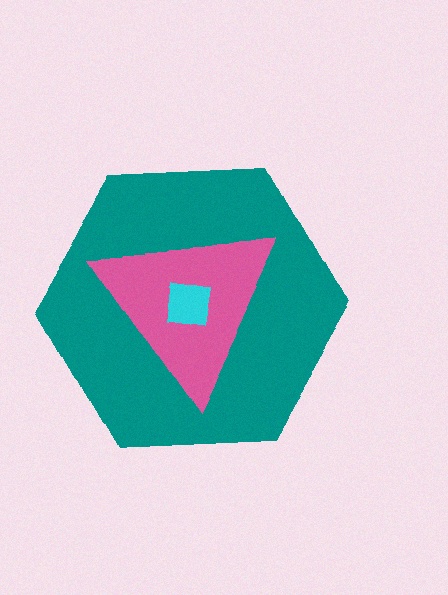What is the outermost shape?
The teal hexagon.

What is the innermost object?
The cyan square.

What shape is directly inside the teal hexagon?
The pink triangle.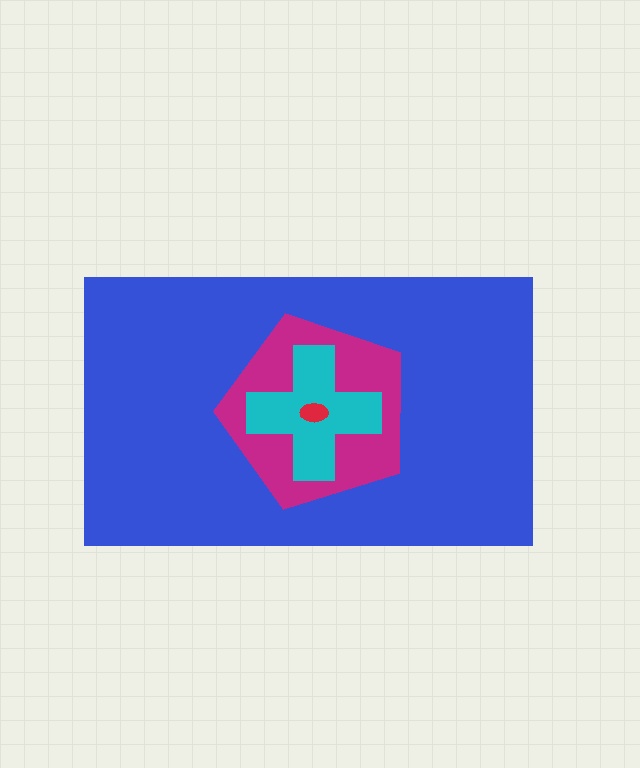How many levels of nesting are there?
4.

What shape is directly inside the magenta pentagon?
The cyan cross.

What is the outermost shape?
The blue rectangle.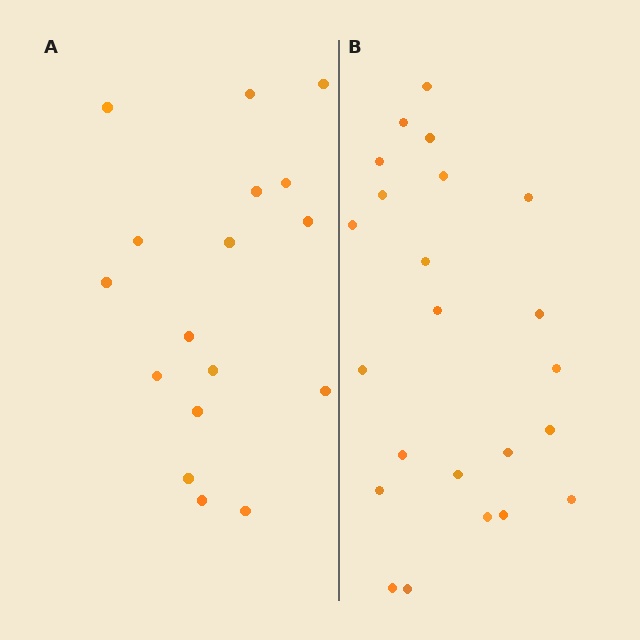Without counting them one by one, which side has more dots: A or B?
Region B (the right region) has more dots.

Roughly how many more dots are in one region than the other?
Region B has about 6 more dots than region A.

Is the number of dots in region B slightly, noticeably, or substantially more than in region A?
Region B has noticeably more, but not dramatically so. The ratio is roughly 1.4 to 1.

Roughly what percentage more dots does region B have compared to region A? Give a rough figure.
About 35% more.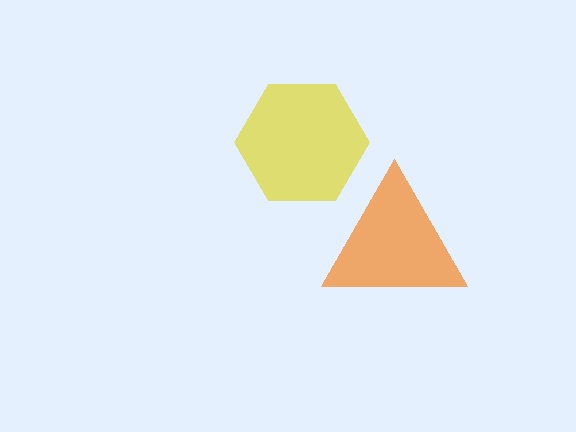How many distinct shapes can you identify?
There are 2 distinct shapes: a yellow hexagon, an orange triangle.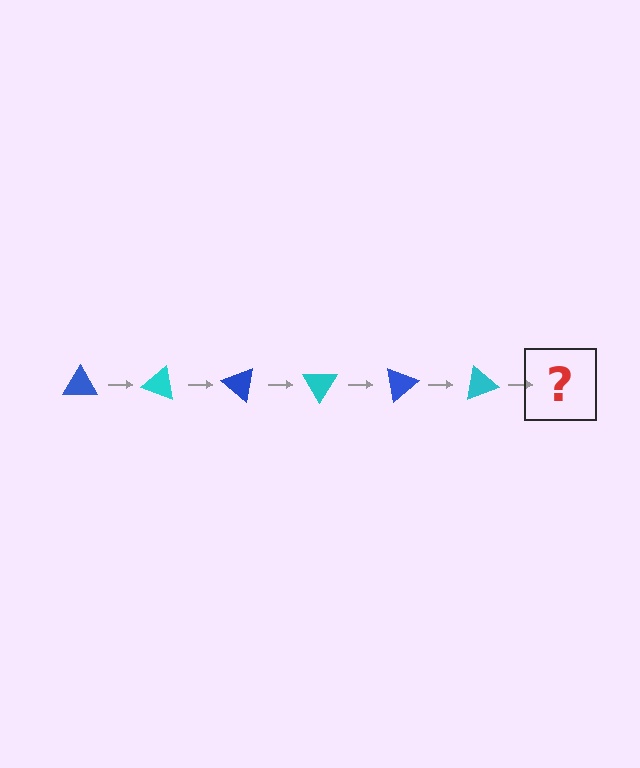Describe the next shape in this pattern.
It should be a blue triangle, rotated 120 degrees from the start.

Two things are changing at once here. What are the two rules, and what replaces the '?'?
The two rules are that it rotates 20 degrees each step and the color cycles through blue and cyan. The '?' should be a blue triangle, rotated 120 degrees from the start.